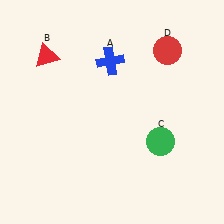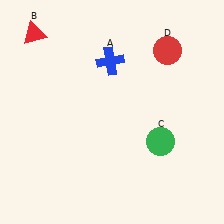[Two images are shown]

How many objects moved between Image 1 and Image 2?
1 object moved between the two images.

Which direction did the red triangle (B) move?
The red triangle (B) moved up.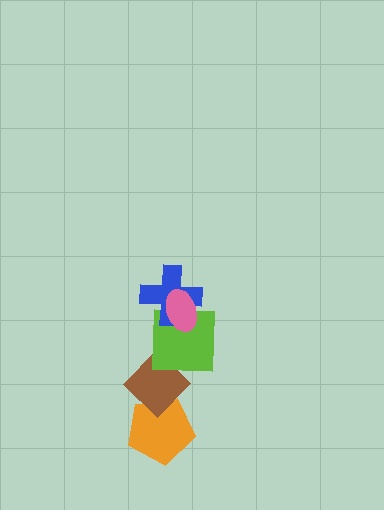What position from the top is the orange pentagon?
The orange pentagon is 5th from the top.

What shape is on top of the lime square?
The blue cross is on top of the lime square.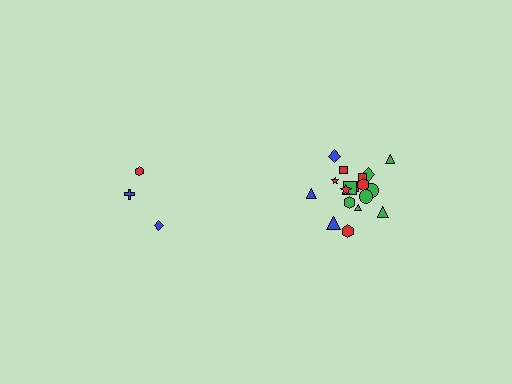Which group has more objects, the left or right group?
The right group.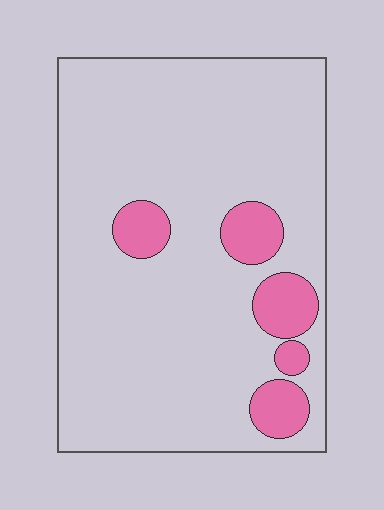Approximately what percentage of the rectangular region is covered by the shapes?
Approximately 10%.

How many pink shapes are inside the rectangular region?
5.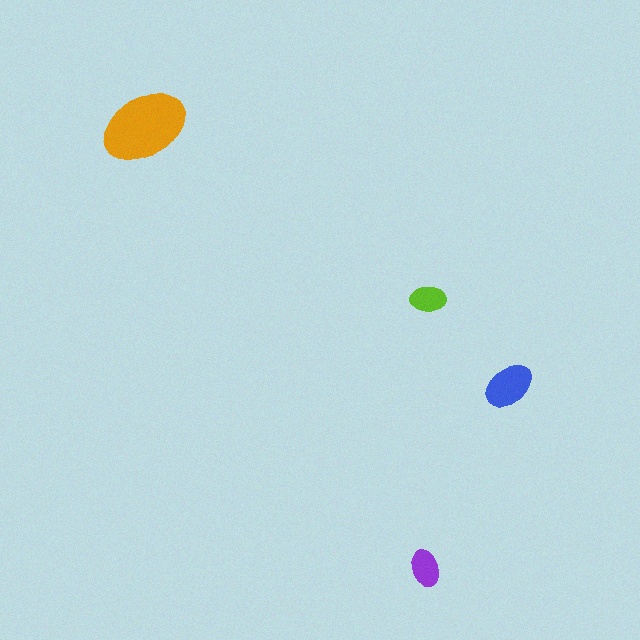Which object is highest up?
The orange ellipse is topmost.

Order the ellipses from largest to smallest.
the orange one, the blue one, the purple one, the lime one.